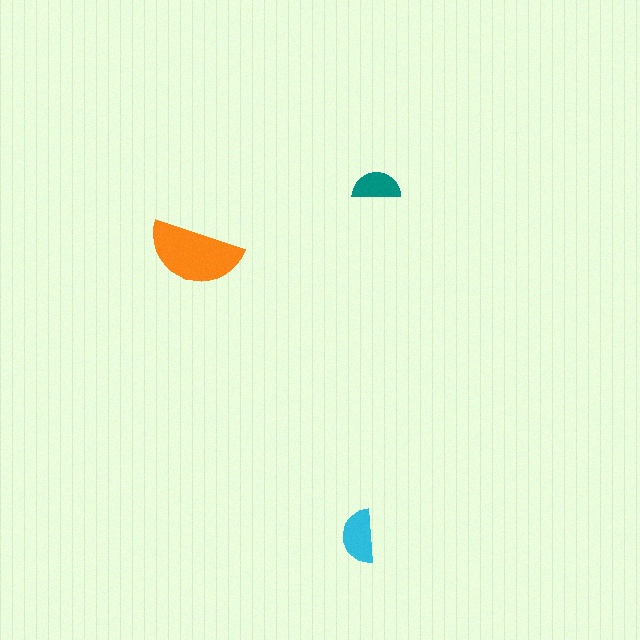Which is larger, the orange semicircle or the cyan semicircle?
The orange one.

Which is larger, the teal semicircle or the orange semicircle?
The orange one.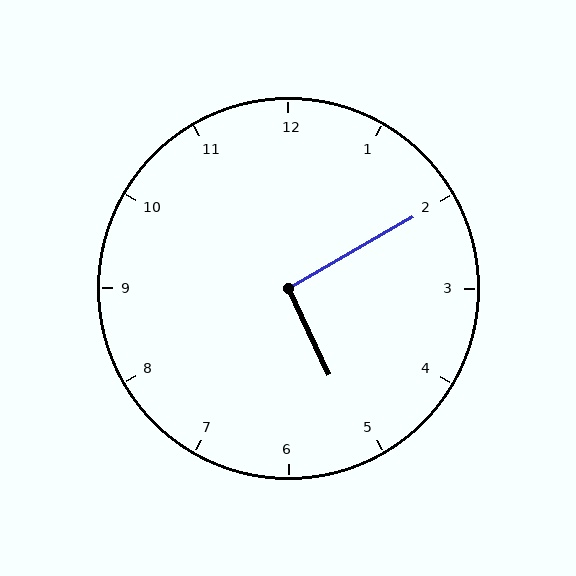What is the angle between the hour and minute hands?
Approximately 95 degrees.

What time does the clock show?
5:10.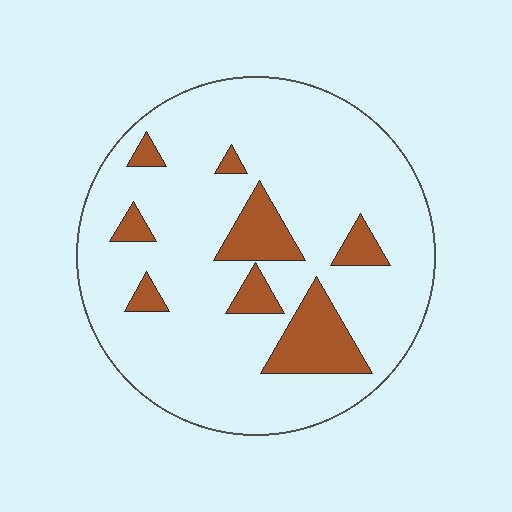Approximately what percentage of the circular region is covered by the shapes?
Approximately 15%.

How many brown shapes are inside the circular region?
8.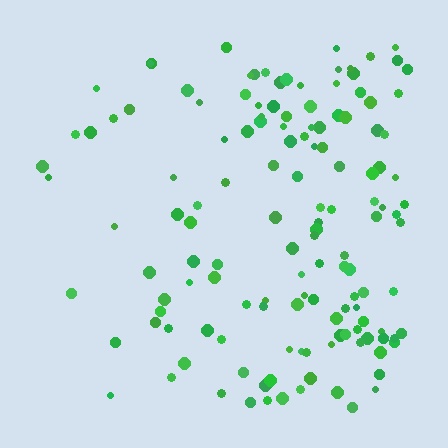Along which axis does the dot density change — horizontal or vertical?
Horizontal.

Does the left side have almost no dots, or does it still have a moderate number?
Still a moderate number, just noticeably fewer than the right.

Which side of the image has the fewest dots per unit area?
The left.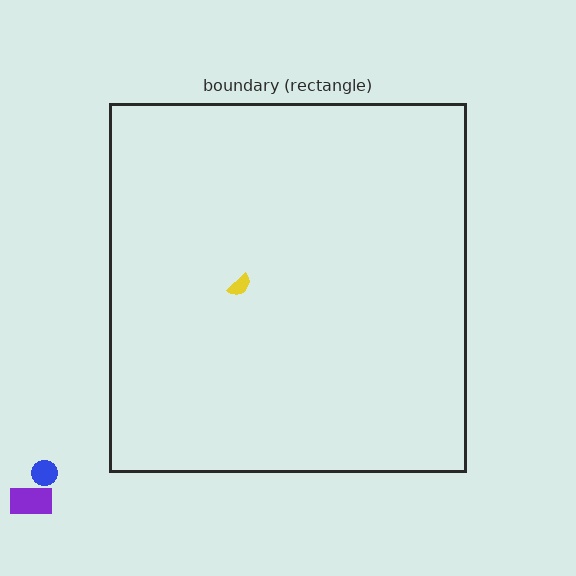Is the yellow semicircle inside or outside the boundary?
Inside.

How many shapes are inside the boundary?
1 inside, 2 outside.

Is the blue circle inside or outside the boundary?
Outside.